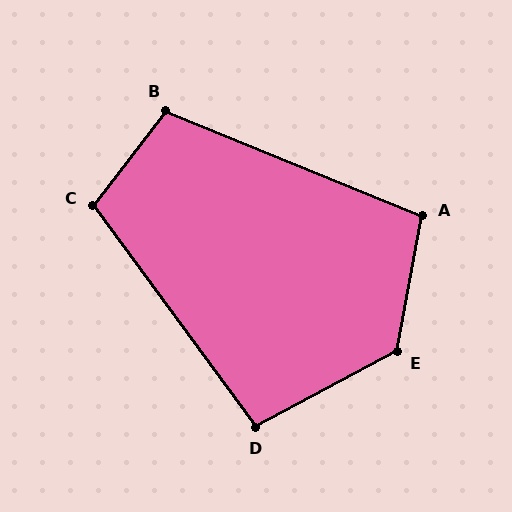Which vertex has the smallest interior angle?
D, at approximately 98 degrees.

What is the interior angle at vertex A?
Approximately 102 degrees (obtuse).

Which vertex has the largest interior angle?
E, at approximately 128 degrees.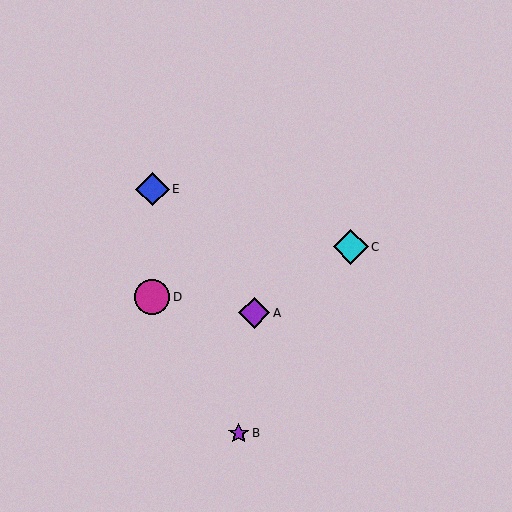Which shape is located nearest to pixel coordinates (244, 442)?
The purple star (labeled B) at (239, 433) is nearest to that location.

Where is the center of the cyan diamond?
The center of the cyan diamond is at (351, 247).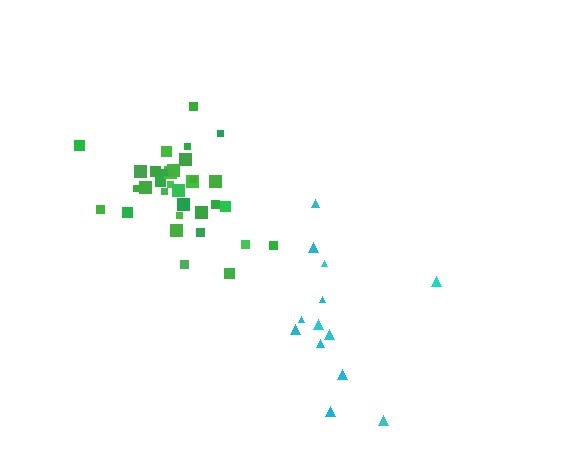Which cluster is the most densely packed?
Green.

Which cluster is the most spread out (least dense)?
Cyan.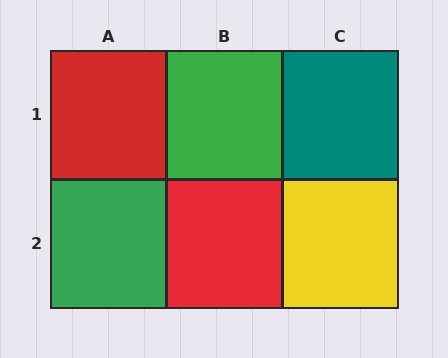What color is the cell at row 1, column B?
Green.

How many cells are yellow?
1 cell is yellow.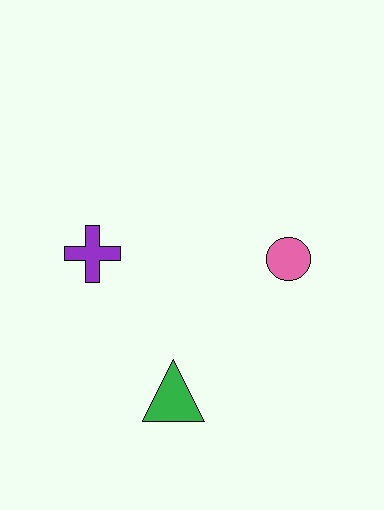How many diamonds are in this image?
There are no diamonds.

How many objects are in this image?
There are 3 objects.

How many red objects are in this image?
There are no red objects.